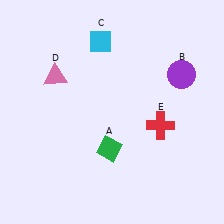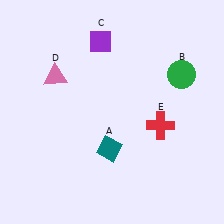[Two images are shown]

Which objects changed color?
A changed from green to teal. B changed from purple to green. C changed from cyan to purple.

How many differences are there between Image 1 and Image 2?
There are 3 differences between the two images.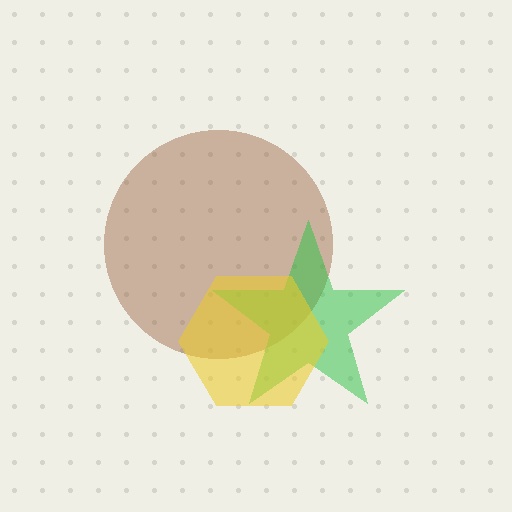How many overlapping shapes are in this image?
There are 3 overlapping shapes in the image.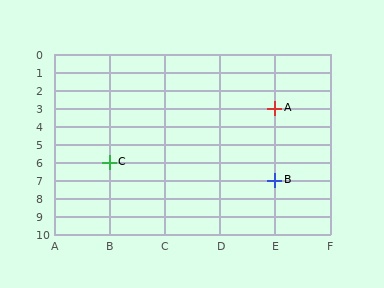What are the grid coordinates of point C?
Point C is at grid coordinates (B, 6).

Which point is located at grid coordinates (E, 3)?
Point A is at (E, 3).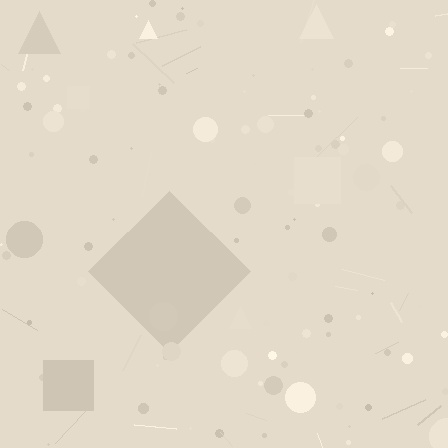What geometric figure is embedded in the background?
A diamond is embedded in the background.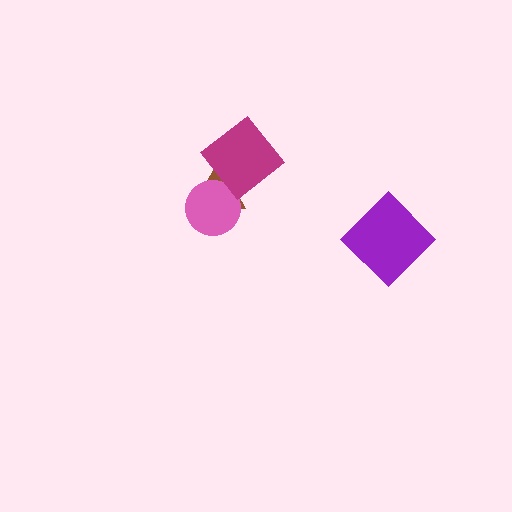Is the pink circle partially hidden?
Yes, it is partially covered by another shape.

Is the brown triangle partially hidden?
Yes, it is partially covered by another shape.